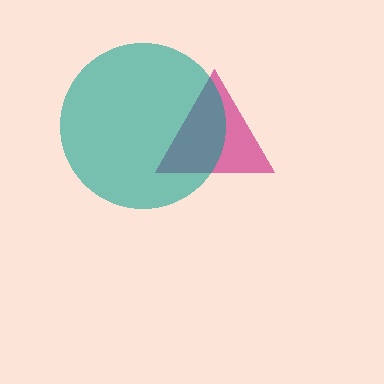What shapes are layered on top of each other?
The layered shapes are: a magenta triangle, a teal circle.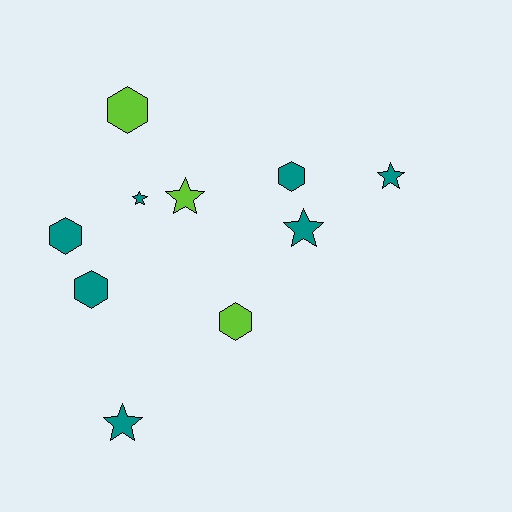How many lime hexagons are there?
There are 2 lime hexagons.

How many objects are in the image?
There are 10 objects.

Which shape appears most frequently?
Star, with 5 objects.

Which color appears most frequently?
Teal, with 7 objects.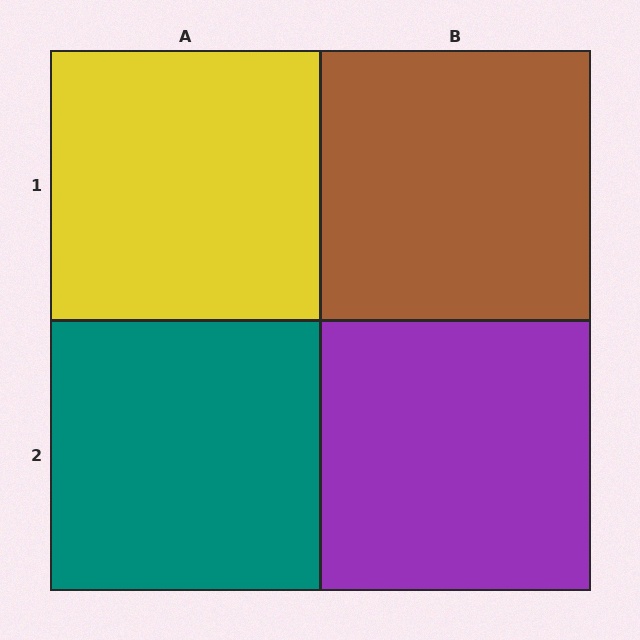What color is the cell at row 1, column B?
Brown.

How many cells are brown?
1 cell is brown.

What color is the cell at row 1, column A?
Yellow.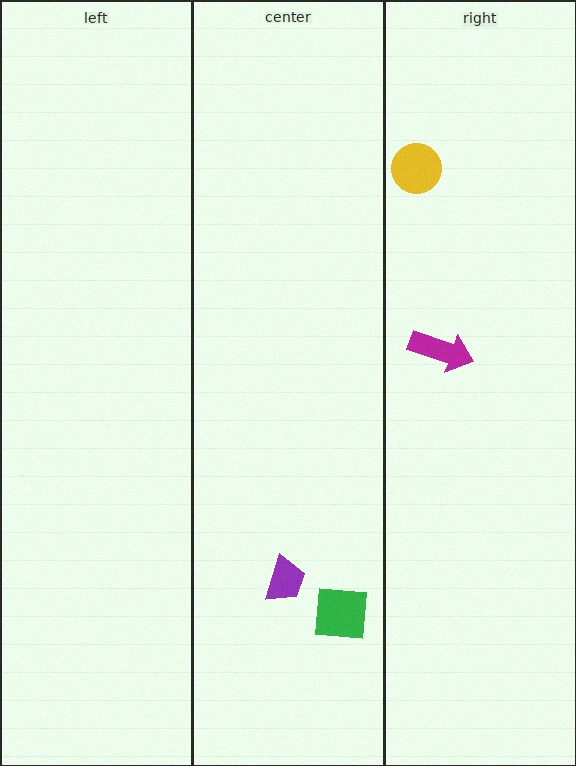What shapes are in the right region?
The yellow circle, the magenta arrow.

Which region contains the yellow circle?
The right region.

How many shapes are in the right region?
2.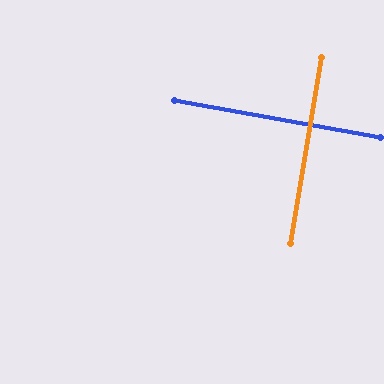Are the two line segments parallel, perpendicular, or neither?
Perpendicular — they meet at approximately 89°.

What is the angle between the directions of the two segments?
Approximately 89 degrees.